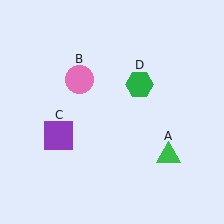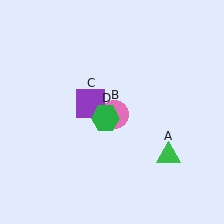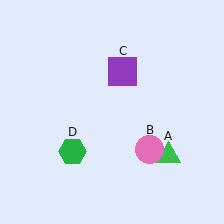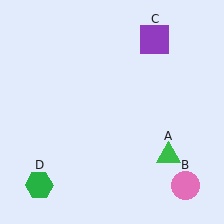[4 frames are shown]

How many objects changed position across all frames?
3 objects changed position: pink circle (object B), purple square (object C), green hexagon (object D).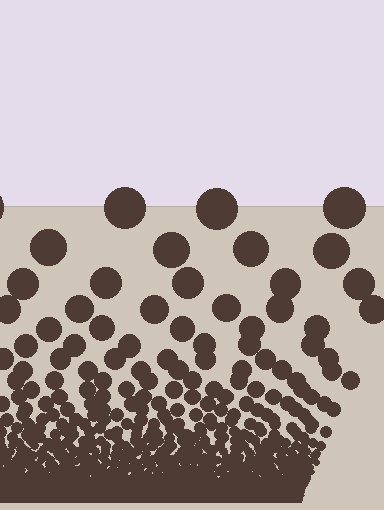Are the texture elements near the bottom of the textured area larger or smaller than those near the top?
Smaller. The gradient is inverted — elements near the bottom are smaller and denser.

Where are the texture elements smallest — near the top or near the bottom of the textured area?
Near the bottom.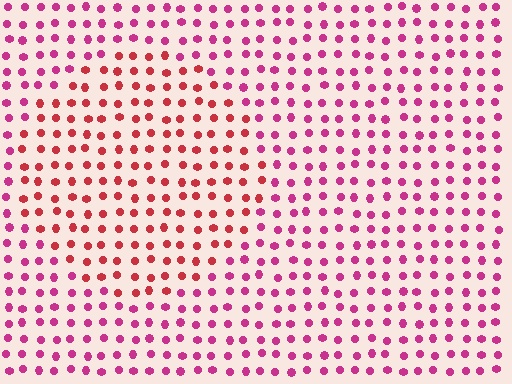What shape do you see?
I see a circle.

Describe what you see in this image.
The image is filled with small magenta elements in a uniform arrangement. A circle-shaped region is visible where the elements are tinted to a slightly different hue, forming a subtle color boundary.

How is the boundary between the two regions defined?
The boundary is defined purely by a slight shift in hue (about 31 degrees). Spacing, size, and orientation are identical on both sides.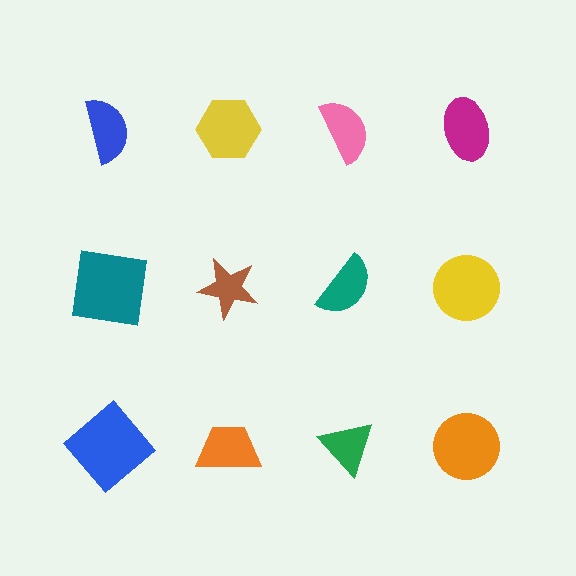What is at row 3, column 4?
An orange circle.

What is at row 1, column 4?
A magenta ellipse.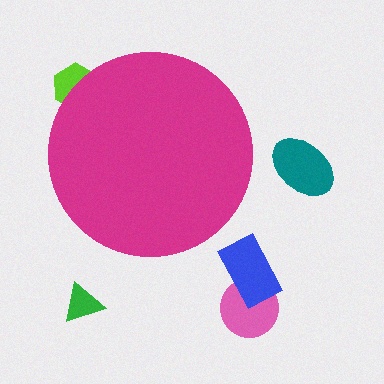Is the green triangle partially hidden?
No, the green triangle is fully visible.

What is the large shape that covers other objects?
A magenta circle.